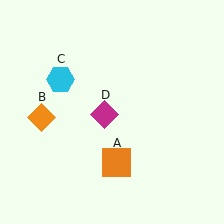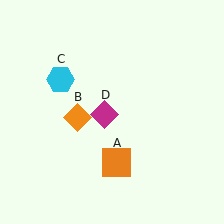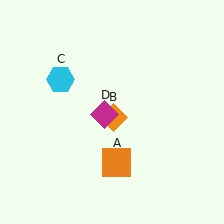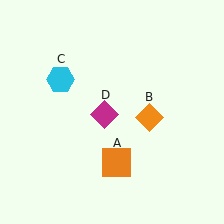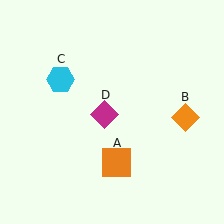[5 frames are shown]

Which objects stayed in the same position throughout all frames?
Orange square (object A) and cyan hexagon (object C) and magenta diamond (object D) remained stationary.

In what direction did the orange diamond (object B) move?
The orange diamond (object B) moved right.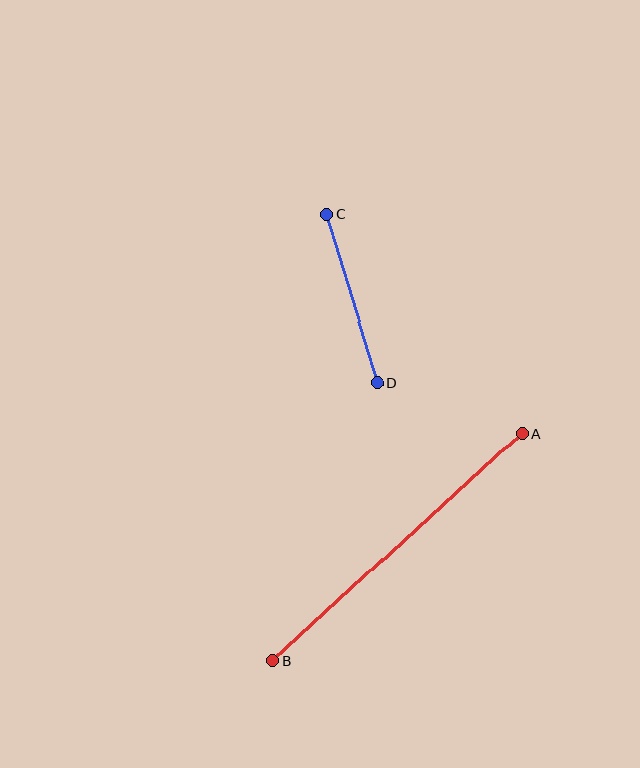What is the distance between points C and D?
The distance is approximately 175 pixels.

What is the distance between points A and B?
The distance is approximately 337 pixels.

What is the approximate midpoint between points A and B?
The midpoint is at approximately (397, 547) pixels.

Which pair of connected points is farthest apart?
Points A and B are farthest apart.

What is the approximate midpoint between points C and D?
The midpoint is at approximately (352, 299) pixels.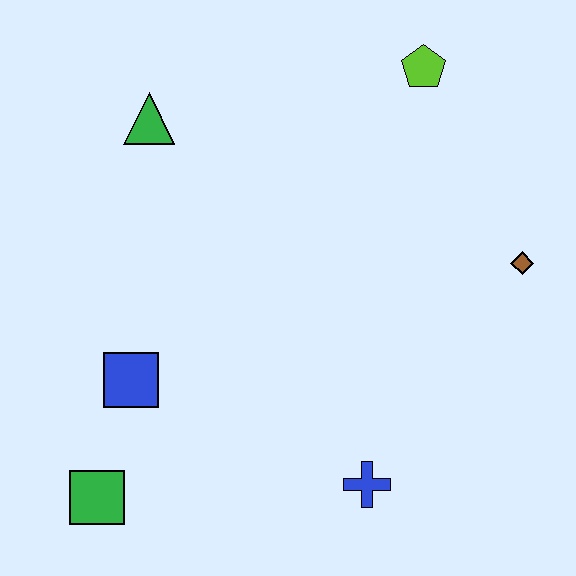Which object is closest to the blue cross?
The blue square is closest to the blue cross.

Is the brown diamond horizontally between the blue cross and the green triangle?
No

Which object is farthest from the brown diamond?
The green square is farthest from the brown diamond.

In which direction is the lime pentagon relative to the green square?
The lime pentagon is above the green square.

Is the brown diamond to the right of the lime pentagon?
Yes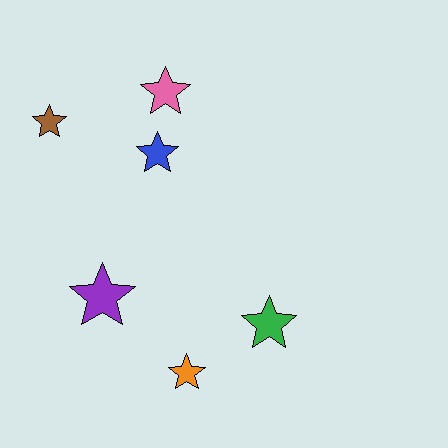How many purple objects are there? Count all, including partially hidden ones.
There is 1 purple object.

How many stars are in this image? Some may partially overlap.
There are 6 stars.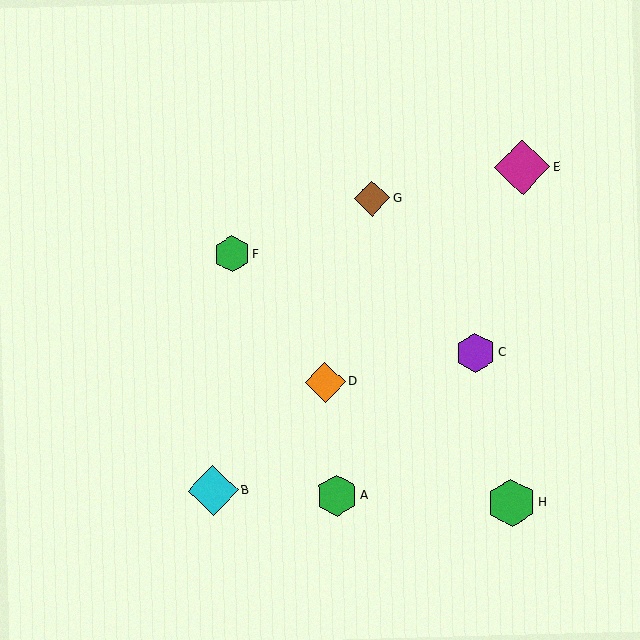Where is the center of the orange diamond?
The center of the orange diamond is at (325, 382).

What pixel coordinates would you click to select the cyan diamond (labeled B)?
Click at (213, 491) to select the cyan diamond B.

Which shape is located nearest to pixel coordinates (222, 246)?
The green hexagon (labeled F) at (232, 254) is nearest to that location.